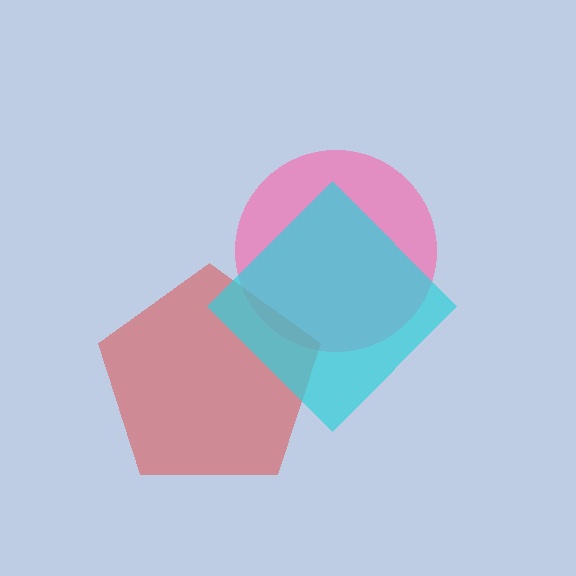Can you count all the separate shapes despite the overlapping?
Yes, there are 3 separate shapes.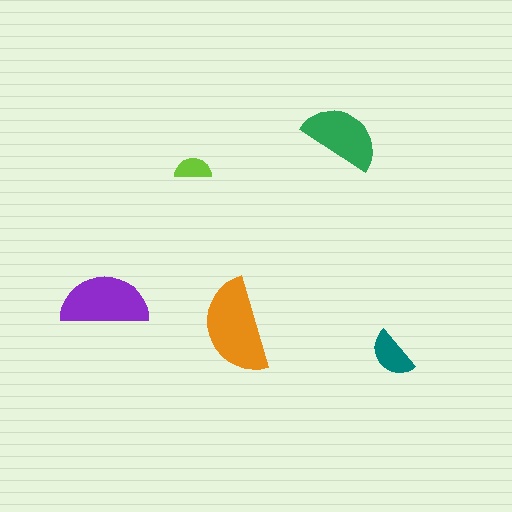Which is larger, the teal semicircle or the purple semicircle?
The purple one.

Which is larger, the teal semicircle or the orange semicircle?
The orange one.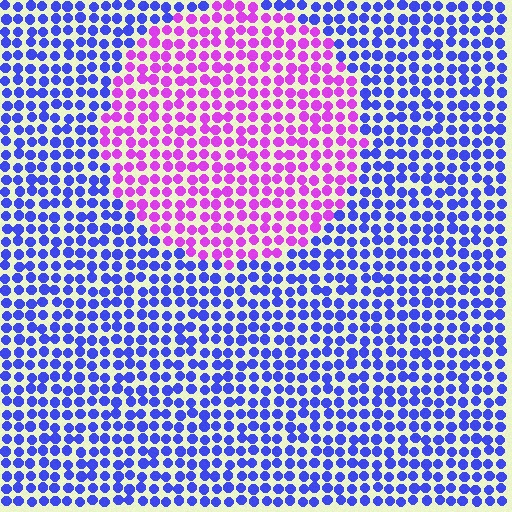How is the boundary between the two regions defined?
The boundary is defined purely by a slight shift in hue (about 59 degrees). Spacing, size, and orientation are identical on both sides.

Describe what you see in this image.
The image is filled with small blue elements in a uniform arrangement. A circle-shaped region is visible where the elements are tinted to a slightly different hue, forming a subtle color boundary.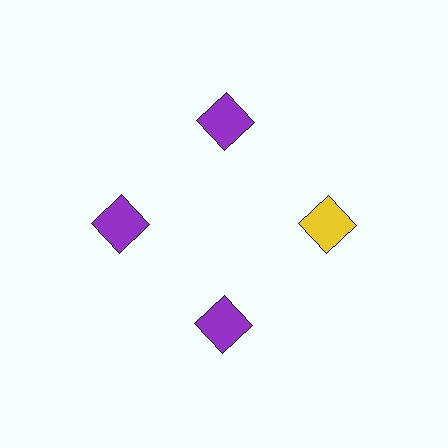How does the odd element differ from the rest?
It has a different color: yellow instead of purple.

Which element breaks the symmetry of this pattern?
The yellow square at roughly the 3 o'clock position breaks the symmetry. All other shapes are purple squares.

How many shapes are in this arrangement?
There are 4 shapes arranged in a ring pattern.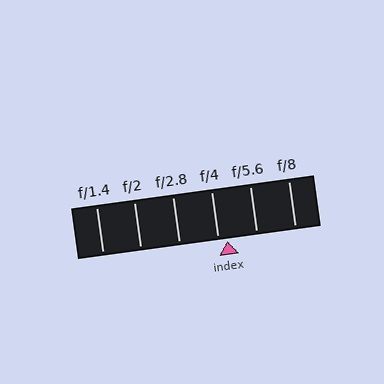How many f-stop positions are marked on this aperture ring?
There are 6 f-stop positions marked.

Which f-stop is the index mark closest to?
The index mark is closest to f/4.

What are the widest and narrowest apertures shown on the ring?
The widest aperture shown is f/1.4 and the narrowest is f/8.